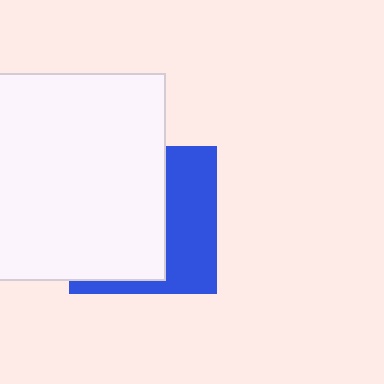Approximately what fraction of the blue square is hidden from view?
Roughly 60% of the blue square is hidden behind the white rectangle.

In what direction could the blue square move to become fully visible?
The blue square could move right. That would shift it out from behind the white rectangle entirely.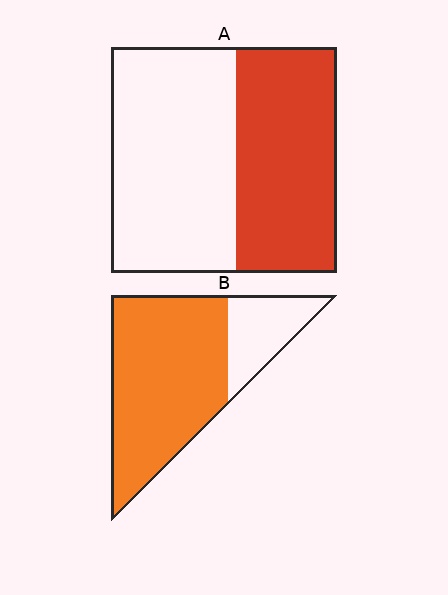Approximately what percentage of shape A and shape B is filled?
A is approximately 45% and B is approximately 75%.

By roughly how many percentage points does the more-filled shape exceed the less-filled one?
By roughly 30 percentage points (B over A).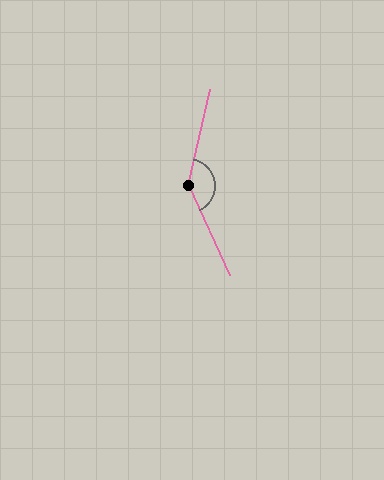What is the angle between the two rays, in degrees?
Approximately 142 degrees.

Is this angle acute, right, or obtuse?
It is obtuse.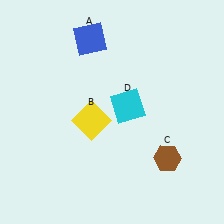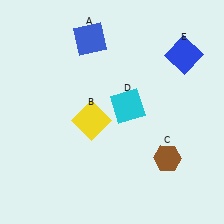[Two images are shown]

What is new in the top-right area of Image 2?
A blue square (E) was added in the top-right area of Image 2.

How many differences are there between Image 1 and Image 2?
There is 1 difference between the two images.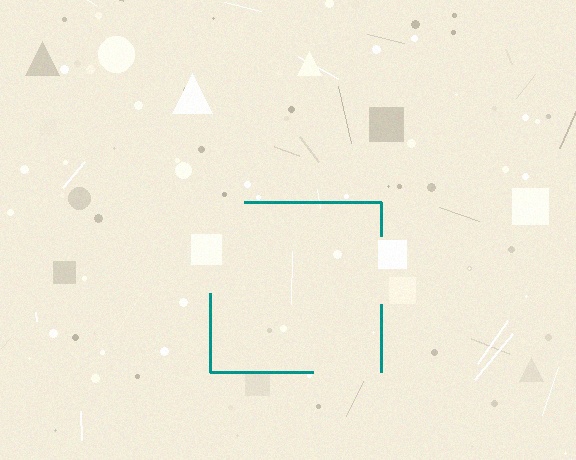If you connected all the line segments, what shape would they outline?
They would outline a square.